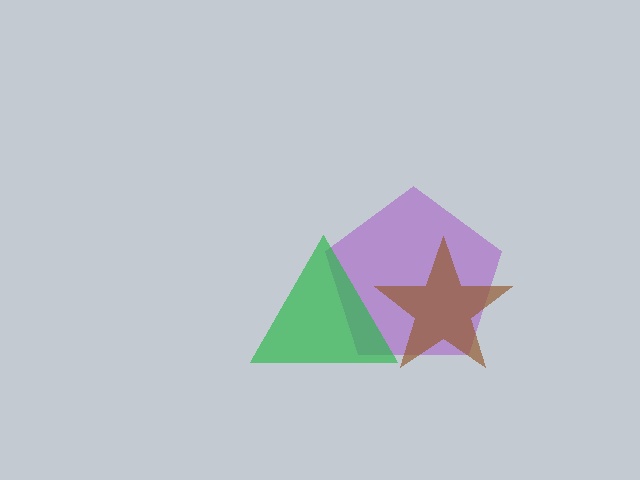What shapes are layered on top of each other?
The layered shapes are: a purple pentagon, a green triangle, a brown star.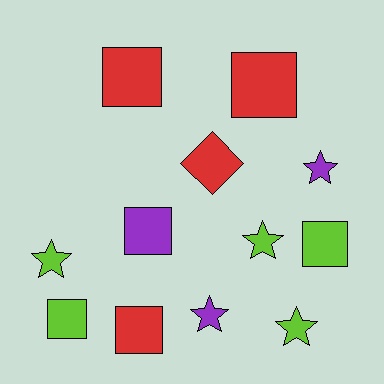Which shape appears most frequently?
Square, with 6 objects.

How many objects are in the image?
There are 12 objects.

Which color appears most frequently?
Lime, with 5 objects.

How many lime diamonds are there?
There are no lime diamonds.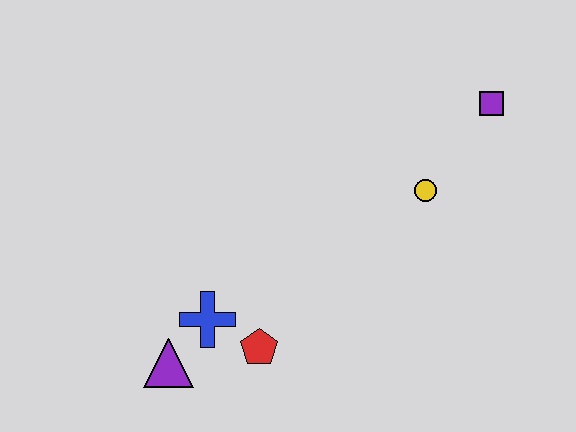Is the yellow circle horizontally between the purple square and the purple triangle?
Yes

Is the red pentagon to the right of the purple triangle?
Yes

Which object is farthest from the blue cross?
The purple square is farthest from the blue cross.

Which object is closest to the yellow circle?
The purple square is closest to the yellow circle.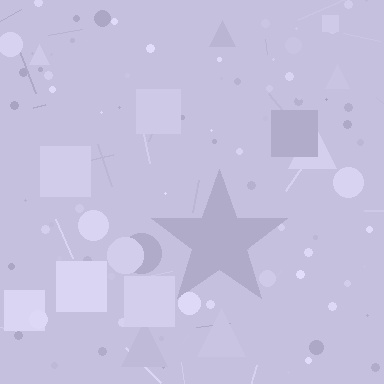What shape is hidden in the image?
A star is hidden in the image.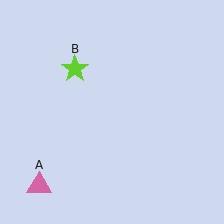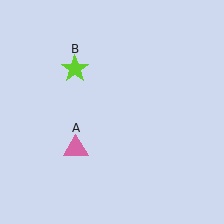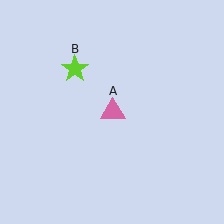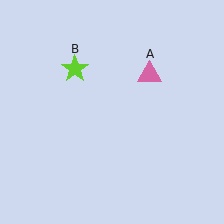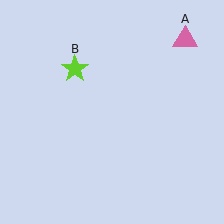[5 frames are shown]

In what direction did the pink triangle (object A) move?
The pink triangle (object A) moved up and to the right.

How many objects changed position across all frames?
1 object changed position: pink triangle (object A).